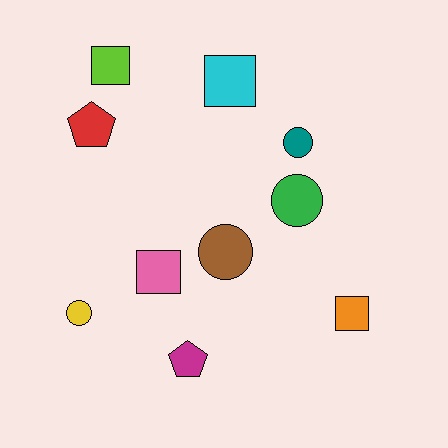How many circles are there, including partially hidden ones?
There are 4 circles.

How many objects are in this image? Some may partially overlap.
There are 10 objects.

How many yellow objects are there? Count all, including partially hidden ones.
There is 1 yellow object.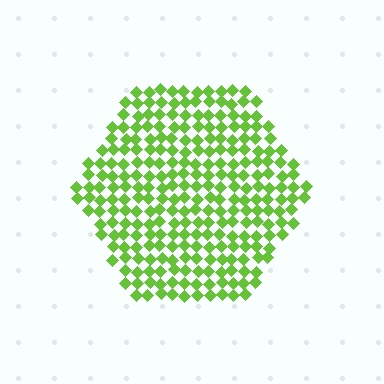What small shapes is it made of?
It is made of small diamonds.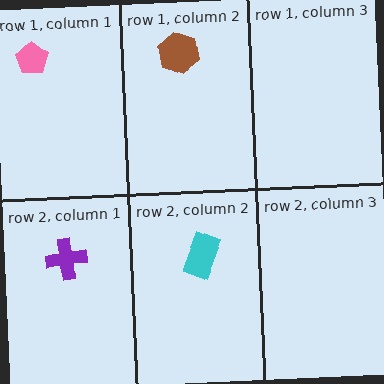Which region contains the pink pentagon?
The row 1, column 1 region.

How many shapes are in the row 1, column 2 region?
1.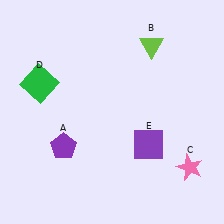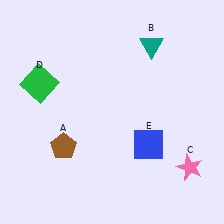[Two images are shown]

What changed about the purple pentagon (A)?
In Image 1, A is purple. In Image 2, it changed to brown.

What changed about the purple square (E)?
In Image 1, E is purple. In Image 2, it changed to blue.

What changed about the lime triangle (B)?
In Image 1, B is lime. In Image 2, it changed to teal.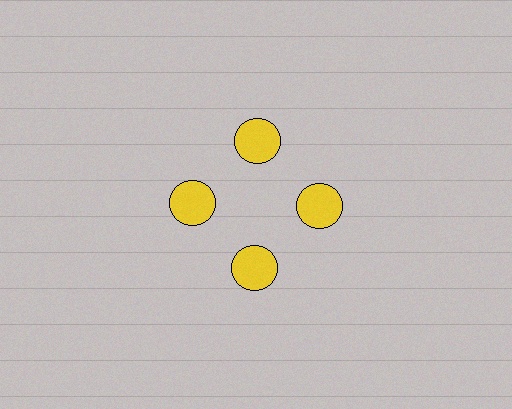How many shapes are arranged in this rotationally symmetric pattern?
There are 4 shapes, arranged in 4 groups of 1.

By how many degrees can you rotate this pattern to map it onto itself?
The pattern maps onto itself every 90 degrees of rotation.